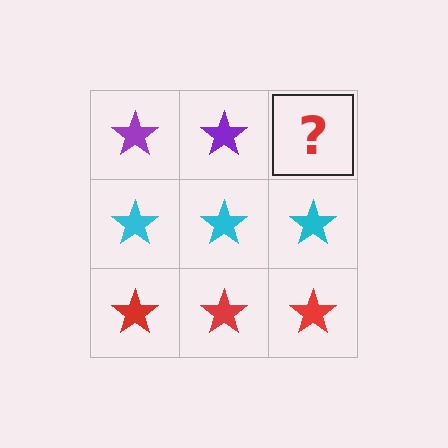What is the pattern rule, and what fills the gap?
The rule is that each row has a consistent color. The gap should be filled with a purple star.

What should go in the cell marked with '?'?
The missing cell should contain a purple star.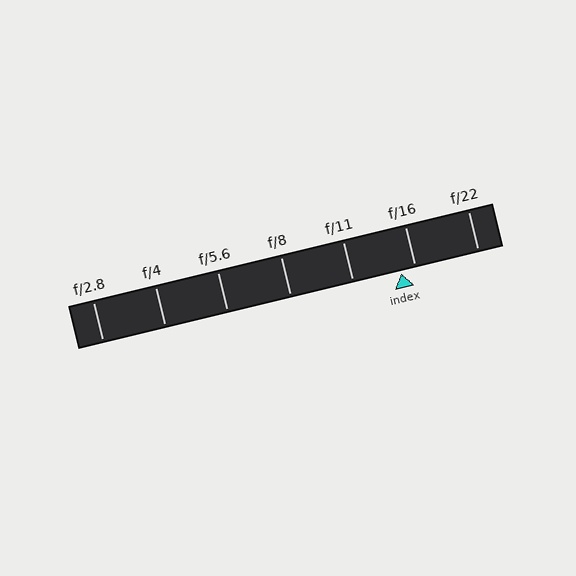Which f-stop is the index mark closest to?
The index mark is closest to f/16.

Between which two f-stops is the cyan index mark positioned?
The index mark is between f/11 and f/16.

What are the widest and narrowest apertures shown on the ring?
The widest aperture shown is f/2.8 and the narrowest is f/22.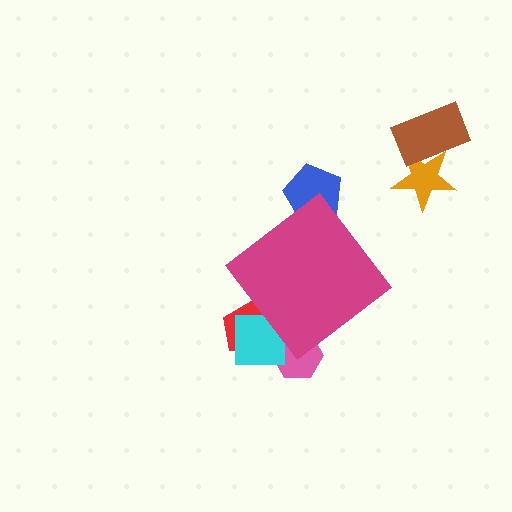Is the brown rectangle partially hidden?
No, the brown rectangle is fully visible.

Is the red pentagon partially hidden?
Yes, the red pentagon is partially hidden behind the magenta diamond.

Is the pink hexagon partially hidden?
Yes, the pink hexagon is partially hidden behind the magenta diamond.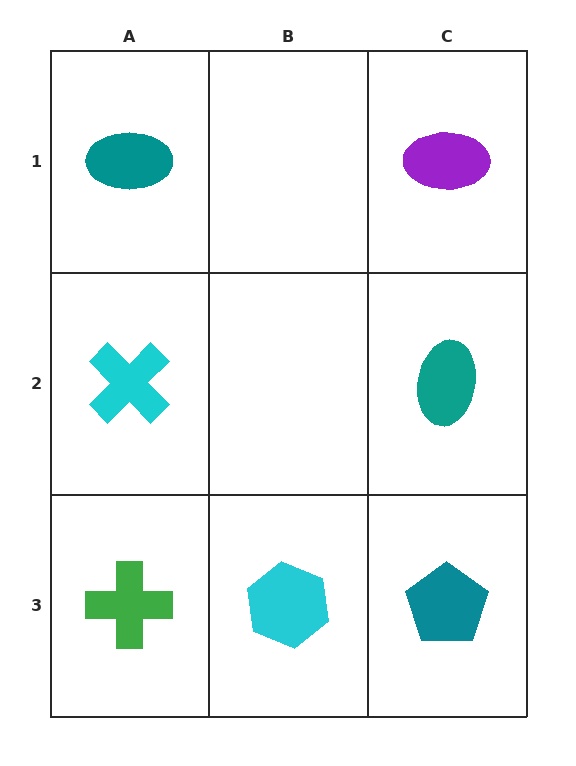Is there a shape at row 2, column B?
No, that cell is empty.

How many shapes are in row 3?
3 shapes.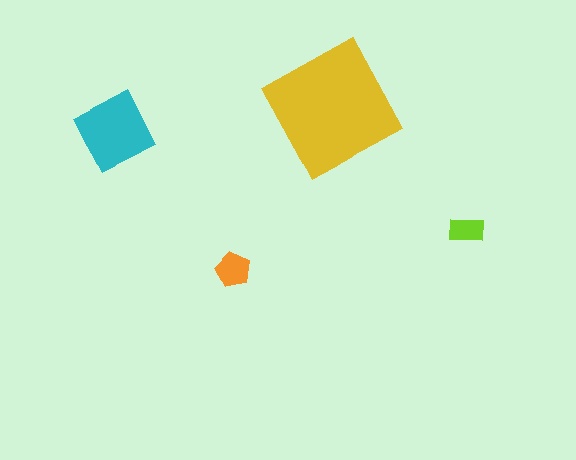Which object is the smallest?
The lime rectangle.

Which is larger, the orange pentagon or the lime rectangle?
The orange pentagon.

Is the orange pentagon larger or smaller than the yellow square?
Smaller.